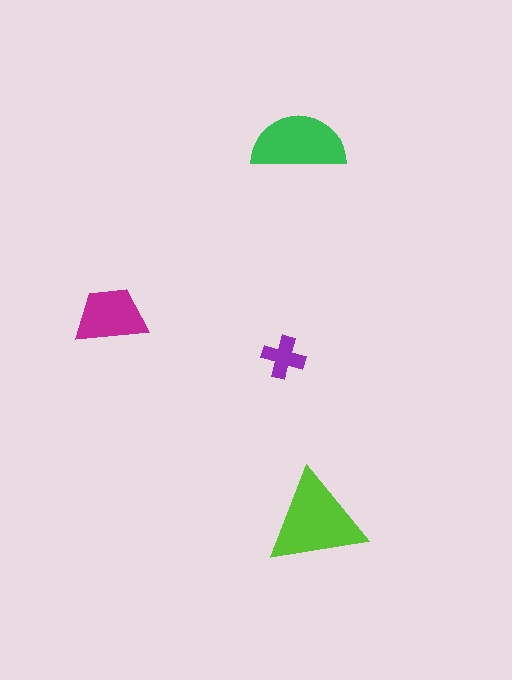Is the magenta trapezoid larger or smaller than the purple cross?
Larger.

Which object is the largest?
The lime triangle.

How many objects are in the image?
There are 4 objects in the image.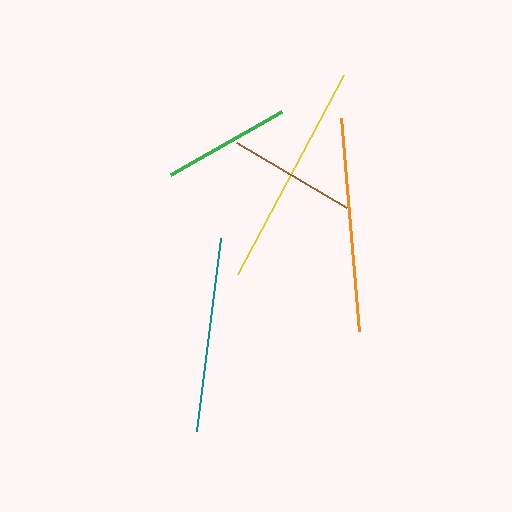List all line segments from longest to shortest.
From longest to shortest: yellow, orange, teal, brown, green.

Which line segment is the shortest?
The green line is the shortest at approximately 128 pixels.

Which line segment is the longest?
The yellow line is the longest at approximately 226 pixels.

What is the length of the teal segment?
The teal segment is approximately 195 pixels long.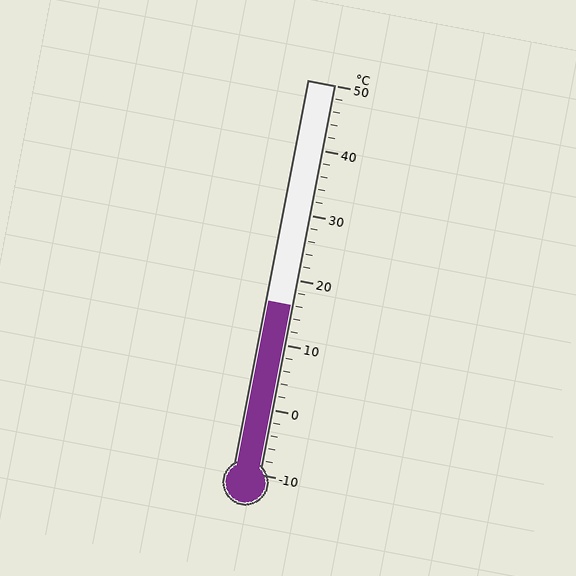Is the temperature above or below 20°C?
The temperature is below 20°C.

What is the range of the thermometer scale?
The thermometer scale ranges from -10°C to 50°C.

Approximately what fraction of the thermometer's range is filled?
The thermometer is filled to approximately 45% of its range.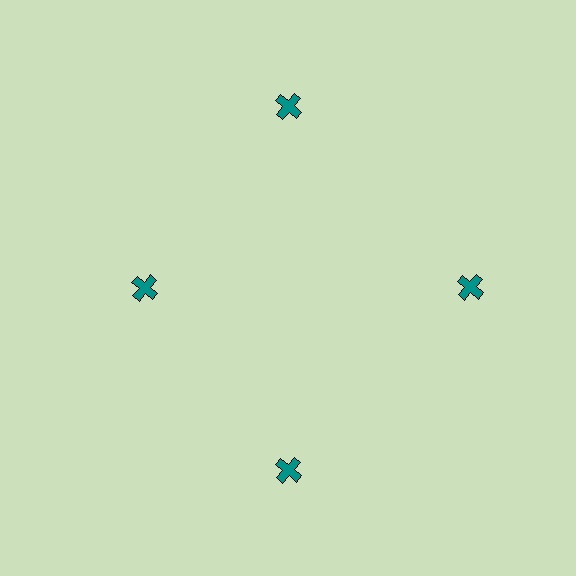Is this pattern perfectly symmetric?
No. The 4 teal crosses are arranged in a ring, but one element near the 9 o'clock position is pulled inward toward the center, breaking the 4-fold rotational symmetry.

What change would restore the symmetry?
The symmetry would be restored by moving it outward, back onto the ring so that all 4 crosses sit at equal angles and equal distance from the center.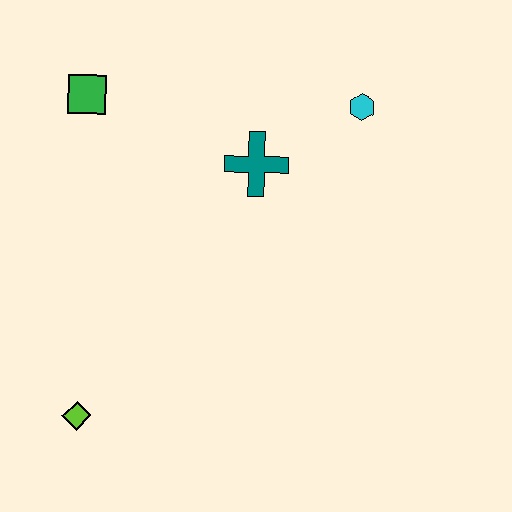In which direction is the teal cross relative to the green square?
The teal cross is to the right of the green square.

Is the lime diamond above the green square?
No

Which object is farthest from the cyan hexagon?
The lime diamond is farthest from the cyan hexagon.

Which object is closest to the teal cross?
The cyan hexagon is closest to the teal cross.